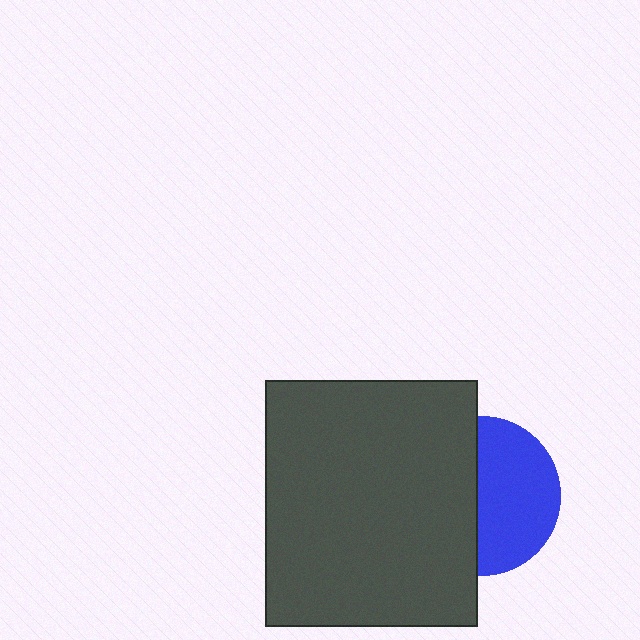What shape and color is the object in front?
The object in front is a dark gray rectangle.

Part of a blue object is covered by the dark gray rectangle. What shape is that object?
It is a circle.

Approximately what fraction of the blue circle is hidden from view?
Roughly 47% of the blue circle is hidden behind the dark gray rectangle.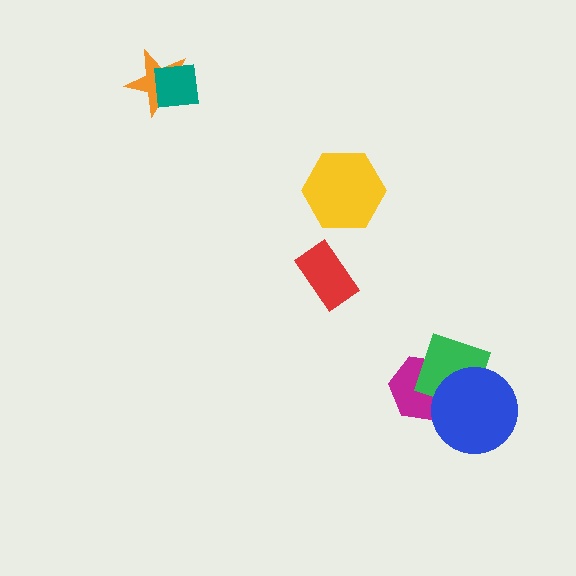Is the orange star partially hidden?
Yes, it is partially covered by another shape.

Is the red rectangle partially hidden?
No, no other shape covers it.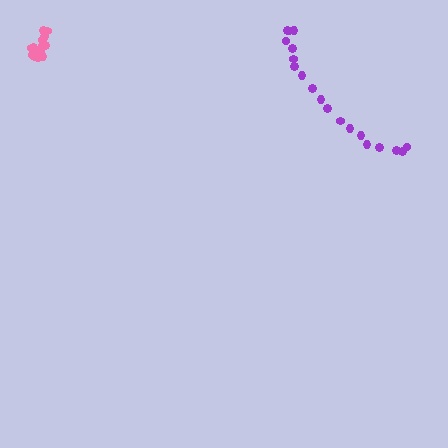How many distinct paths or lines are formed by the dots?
There are 2 distinct paths.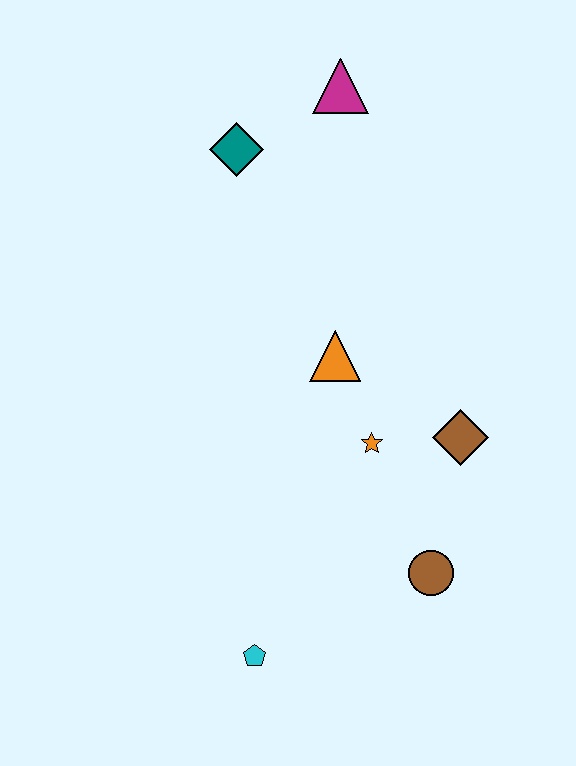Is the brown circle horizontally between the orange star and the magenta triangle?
No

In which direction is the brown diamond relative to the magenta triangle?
The brown diamond is below the magenta triangle.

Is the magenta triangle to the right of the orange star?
No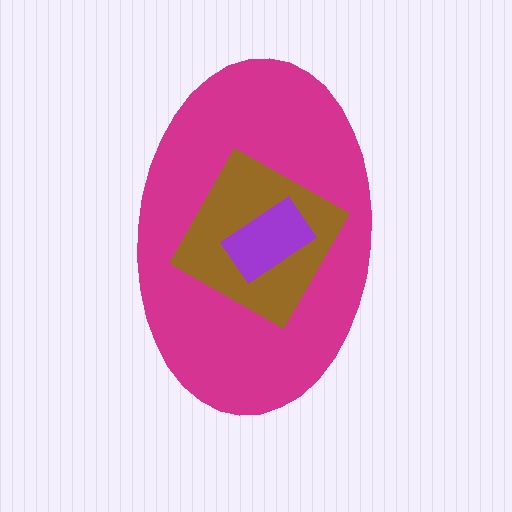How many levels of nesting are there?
3.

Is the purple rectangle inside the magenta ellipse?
Yes.